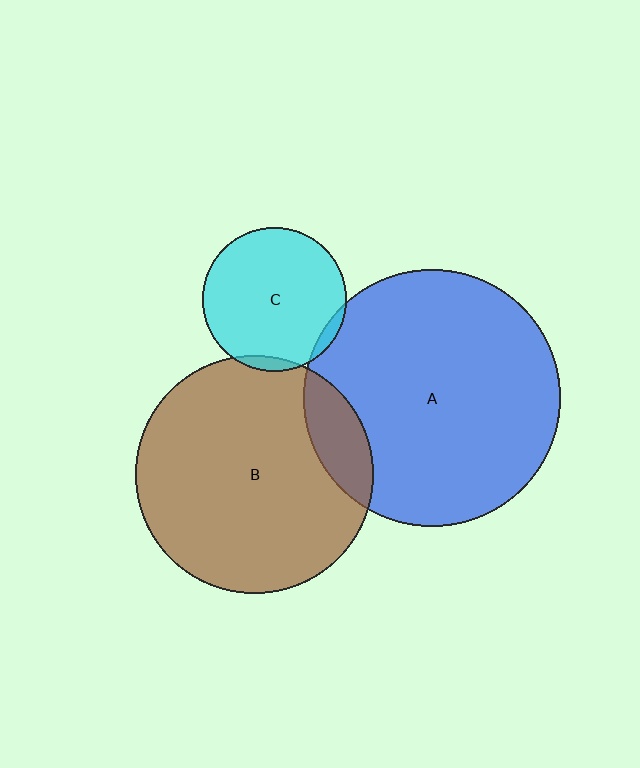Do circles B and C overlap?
Yes.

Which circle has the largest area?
Circle A (blue).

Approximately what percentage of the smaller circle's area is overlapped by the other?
Approximately 5%.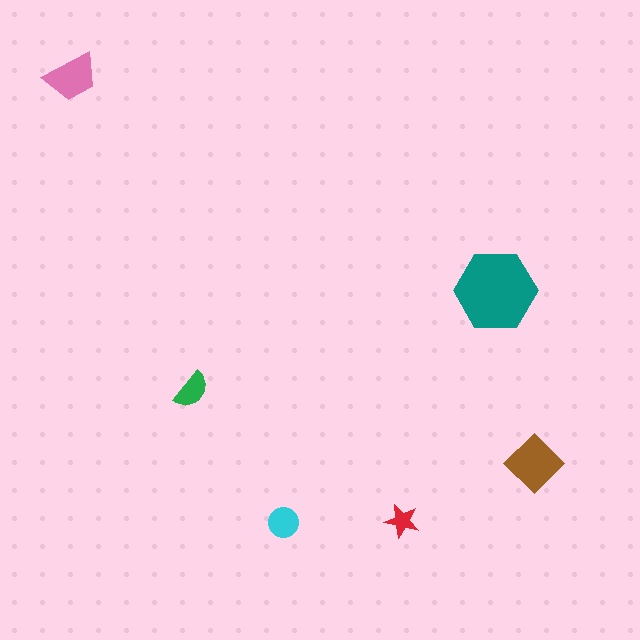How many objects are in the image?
There are 6 objects in the image.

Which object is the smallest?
The red star.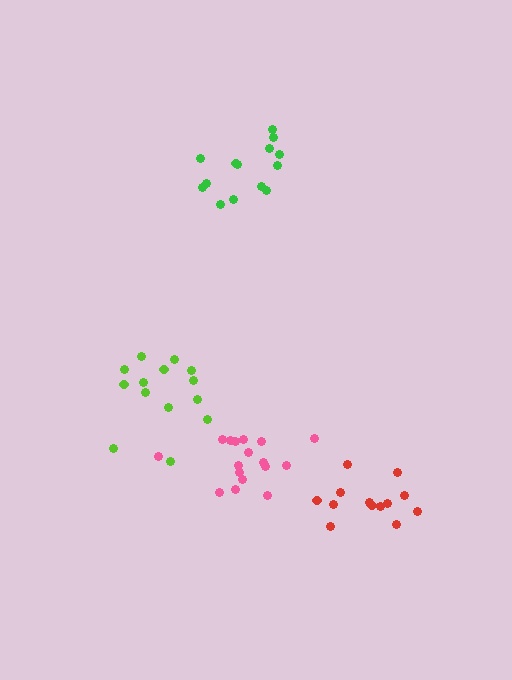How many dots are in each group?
Group 1: 17 dots, Group 2: 14 dots, Group 3: 13 dots, Group 4: 14 dots (58 total).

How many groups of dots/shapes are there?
There are 4 groups.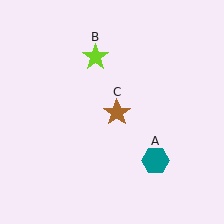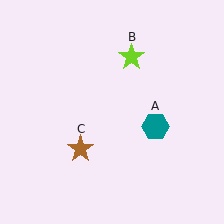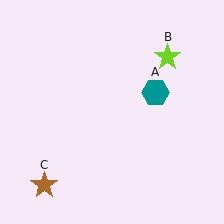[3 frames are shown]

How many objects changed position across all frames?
3 objects changed position: teal hexagon (object A), lime star (object B), brown star (object C).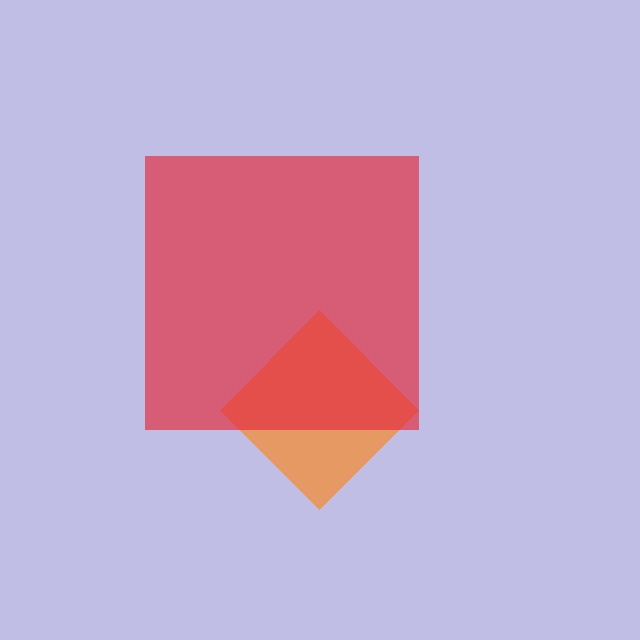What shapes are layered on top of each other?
The layered shapes are: an orange diamond, a red square.